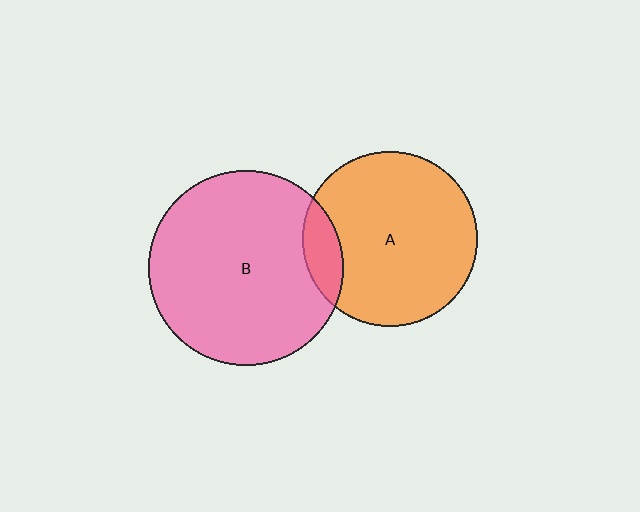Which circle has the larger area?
Circle B (pink).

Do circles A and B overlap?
Yes.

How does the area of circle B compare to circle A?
Approximately 1.2 times.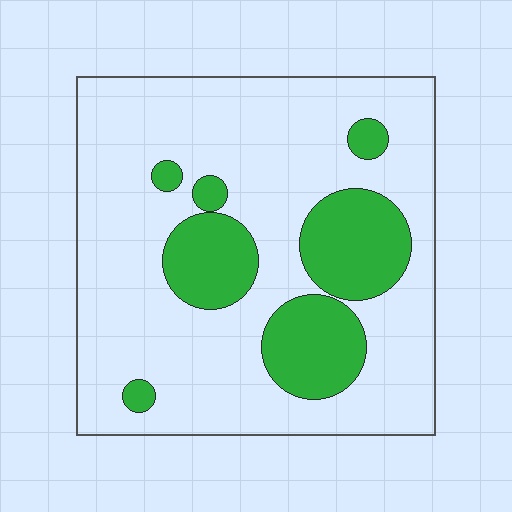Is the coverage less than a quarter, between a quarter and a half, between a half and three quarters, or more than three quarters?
Less than a quarter.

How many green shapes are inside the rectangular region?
7.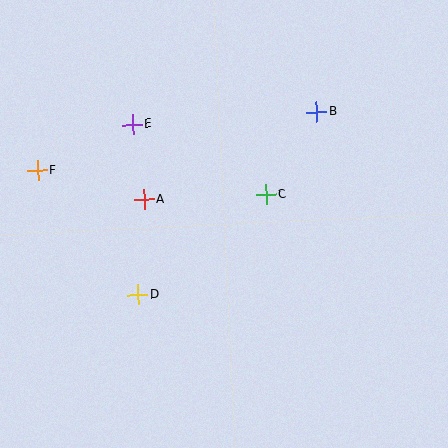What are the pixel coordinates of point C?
Point C is at (266, 195).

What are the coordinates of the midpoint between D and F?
The midpoint between D and F is at (88, 233).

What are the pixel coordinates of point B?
Point B is at (316, 112).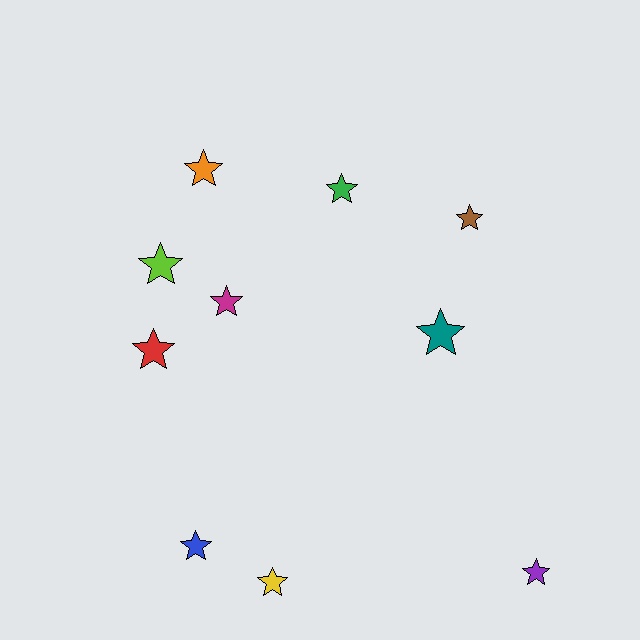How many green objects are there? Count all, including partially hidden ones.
There is 1 green object.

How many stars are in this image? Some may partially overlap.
There are 10 stars.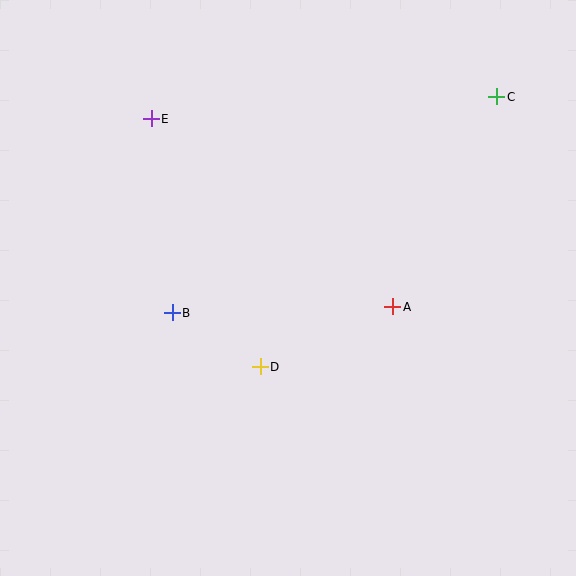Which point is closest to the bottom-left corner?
Point B is closest to the bottom-left corner.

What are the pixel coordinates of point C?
Point C is at (497, 97).